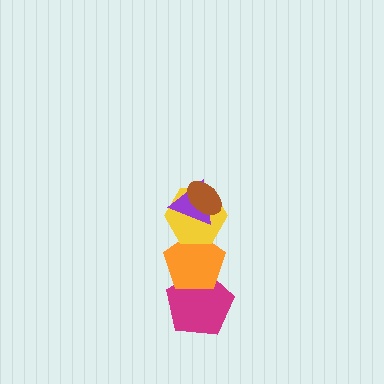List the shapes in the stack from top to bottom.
From top to bottom: the brown ellipse, the purple triangle, the yellow hexagon, the orange pentagon, the magenta pentagon.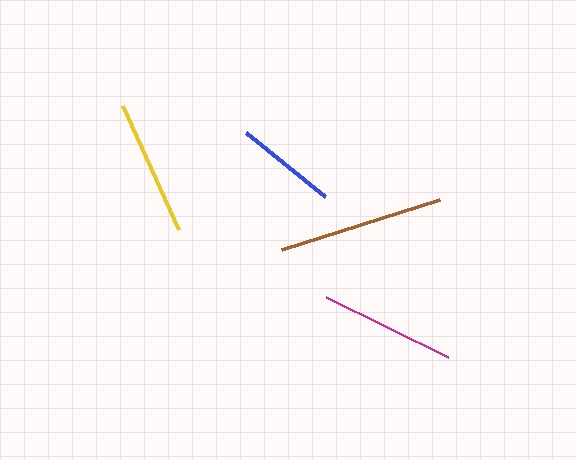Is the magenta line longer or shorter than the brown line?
The brown line is longer than the magenta line.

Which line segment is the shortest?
The blue line is the shortest at approximately 101 pixels.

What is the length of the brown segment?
The brown segment is approximately 166 pixels long.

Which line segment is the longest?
The brown line is the longest at approximately 166 pixels.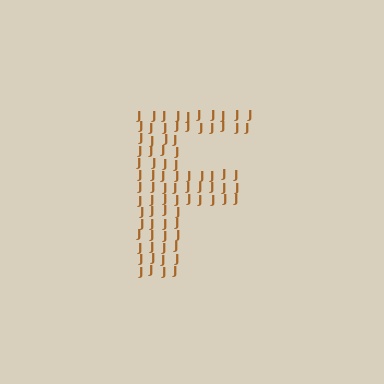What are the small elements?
The small elements are letter J's.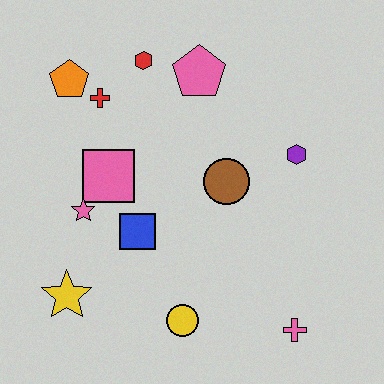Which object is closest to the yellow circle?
The blue square is closest to the yellow circle.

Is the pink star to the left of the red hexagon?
Yes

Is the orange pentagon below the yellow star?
No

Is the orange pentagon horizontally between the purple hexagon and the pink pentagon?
No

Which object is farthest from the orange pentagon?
The pink cross is farthest from the orange pentagon.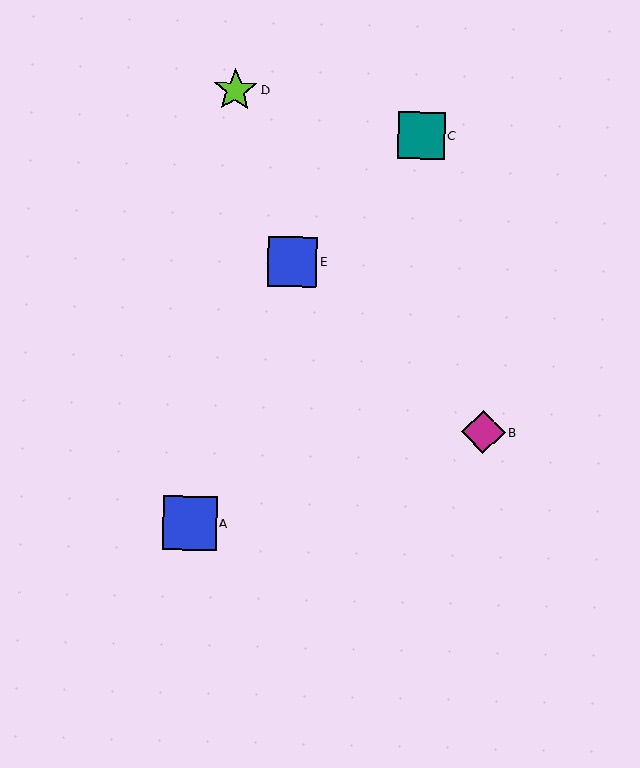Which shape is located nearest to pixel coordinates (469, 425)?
The magenta diamond (labeled B) at (483, 432) is nearest to that location.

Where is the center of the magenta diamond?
The center of the magenta diamond is at (483, 432).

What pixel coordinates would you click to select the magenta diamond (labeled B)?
Click at (483, 432) to select the magenta diamond B.